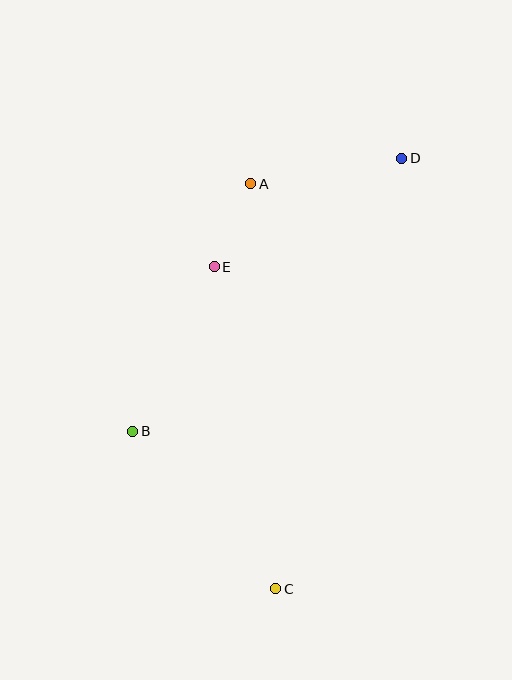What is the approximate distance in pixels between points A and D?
The distance between A and D is approximately 153 pixels.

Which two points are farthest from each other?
Points C and D are farthest from each other.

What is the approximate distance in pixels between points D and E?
The distance between D and E is approximately 217 pixels.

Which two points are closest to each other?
Points A and E are closest to each other.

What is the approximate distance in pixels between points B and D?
The distance between B and D is approximately 383 pixels.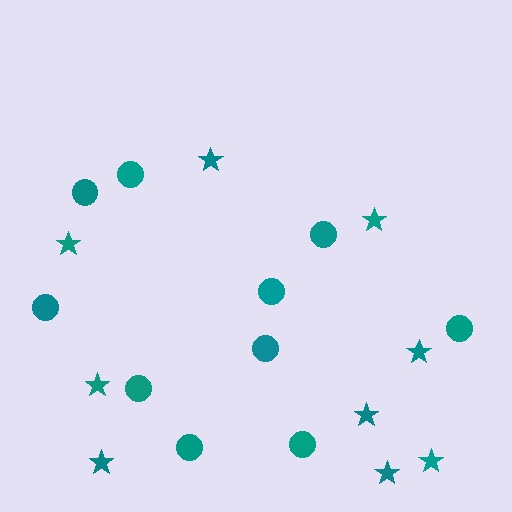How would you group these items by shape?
There are 2 groups: one group of stars (9) and one group of circles (10).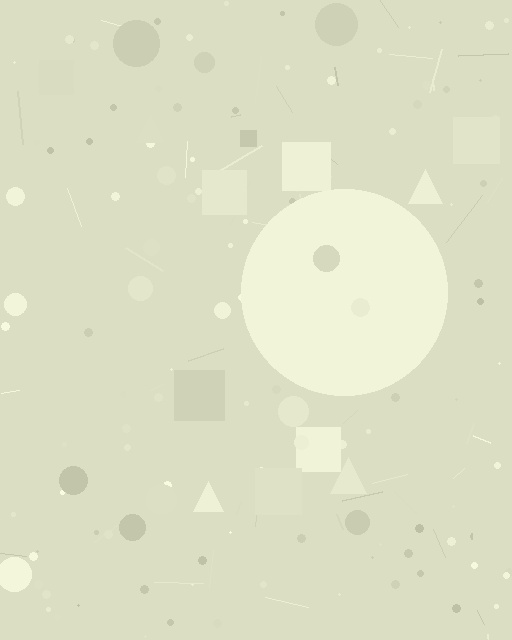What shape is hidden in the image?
A circle is hidden in the image.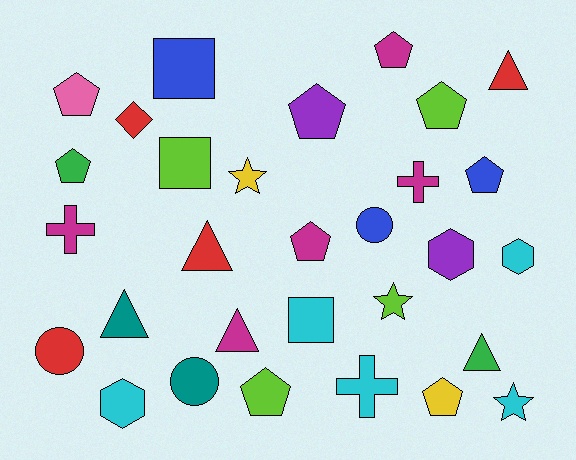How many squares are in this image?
There are 3 squares.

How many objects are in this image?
There are 30 objects.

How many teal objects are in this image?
There are 2 teal objects.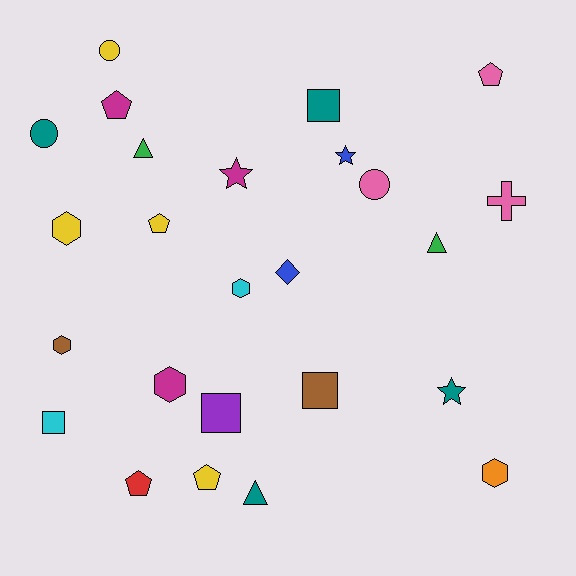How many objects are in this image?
There are 25 objects.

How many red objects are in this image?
There is 1 red object.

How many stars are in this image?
There are 3 stars.